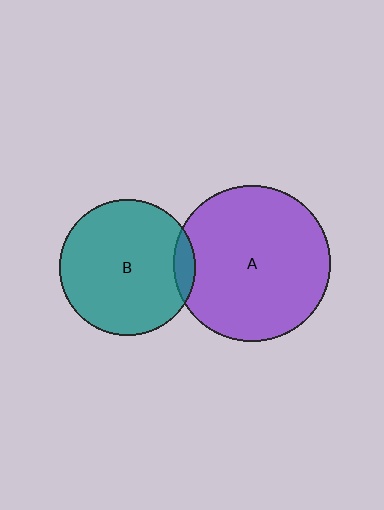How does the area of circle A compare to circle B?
Approximately 1.3 times.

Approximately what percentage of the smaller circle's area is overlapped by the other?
Approximately 10%.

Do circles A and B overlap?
Yes.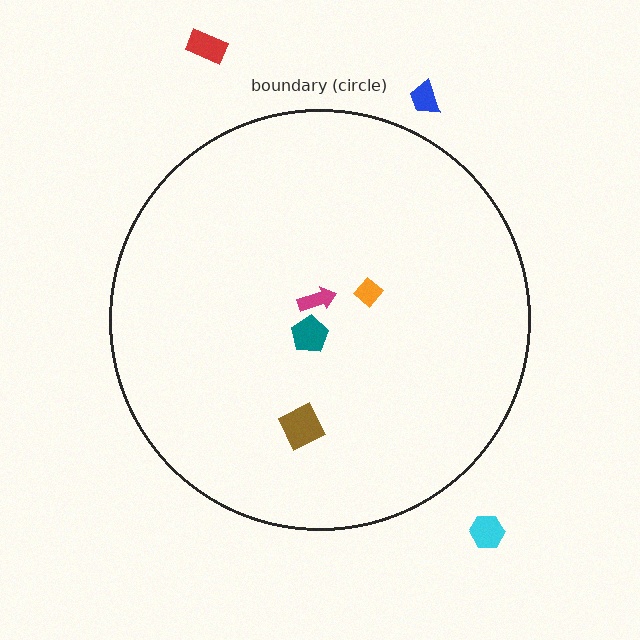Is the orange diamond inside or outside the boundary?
Inside.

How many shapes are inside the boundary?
4 inside, 3 outside.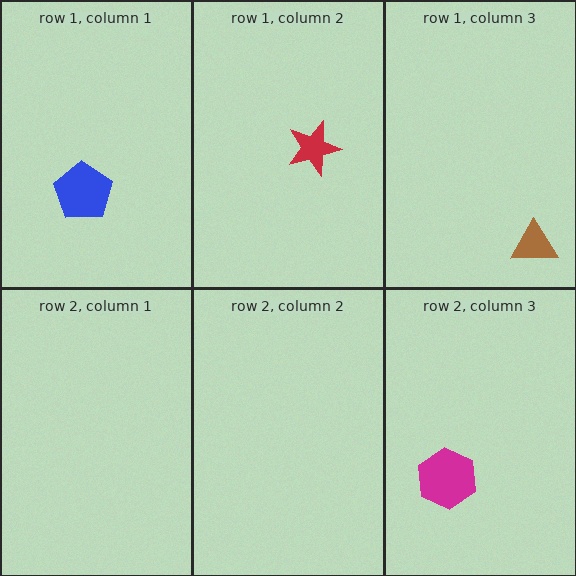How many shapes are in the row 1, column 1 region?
1.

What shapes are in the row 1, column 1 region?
The blue pentagon.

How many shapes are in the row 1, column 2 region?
1.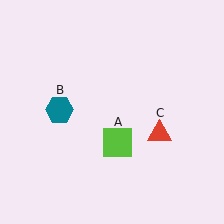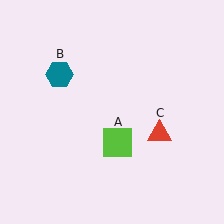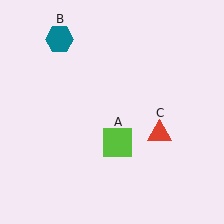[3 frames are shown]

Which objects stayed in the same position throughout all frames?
Lime square (object A) and red triangle (object C) remained stationary.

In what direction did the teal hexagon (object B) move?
The teal hexagon (object B) moved up.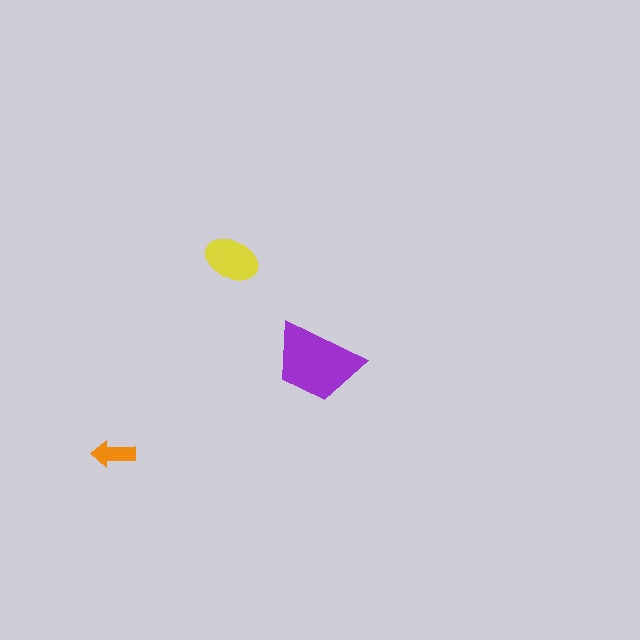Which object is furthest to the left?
The orange arrow is leftmost.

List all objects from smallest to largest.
The orange arrow, the yellow ellipse, the purple trapezoid.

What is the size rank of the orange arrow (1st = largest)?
3rd.